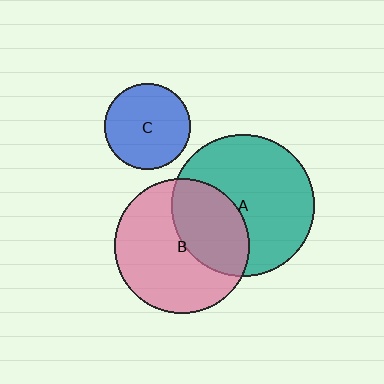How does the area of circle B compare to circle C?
Approximately 2.5 times.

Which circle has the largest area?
Circle A (teal).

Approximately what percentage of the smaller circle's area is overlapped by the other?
Approximately 40%.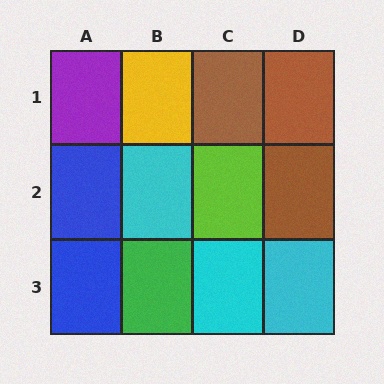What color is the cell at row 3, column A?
Blue.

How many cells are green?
1 cell is green.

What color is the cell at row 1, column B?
Yellow.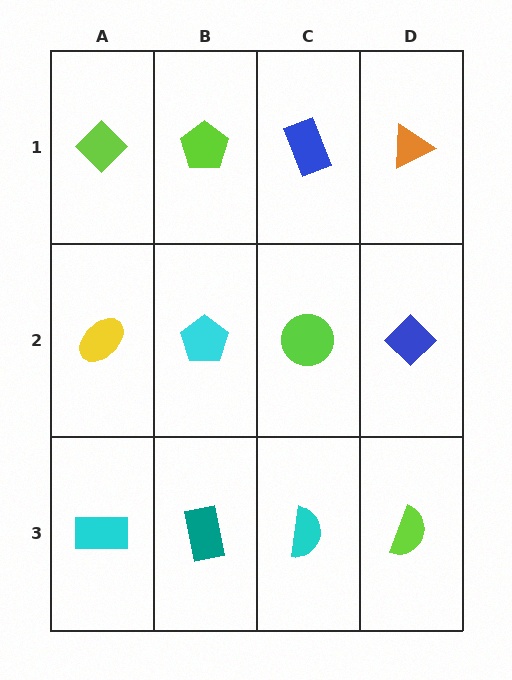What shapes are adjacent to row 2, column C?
A blue rectangle (row 1, column C), a cyan semicircle (row 3, column C), a cyan pentagon (row 2, column B), a blue diamond (row 2, column D).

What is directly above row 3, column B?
A cyan pentagon.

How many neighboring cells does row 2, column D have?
3.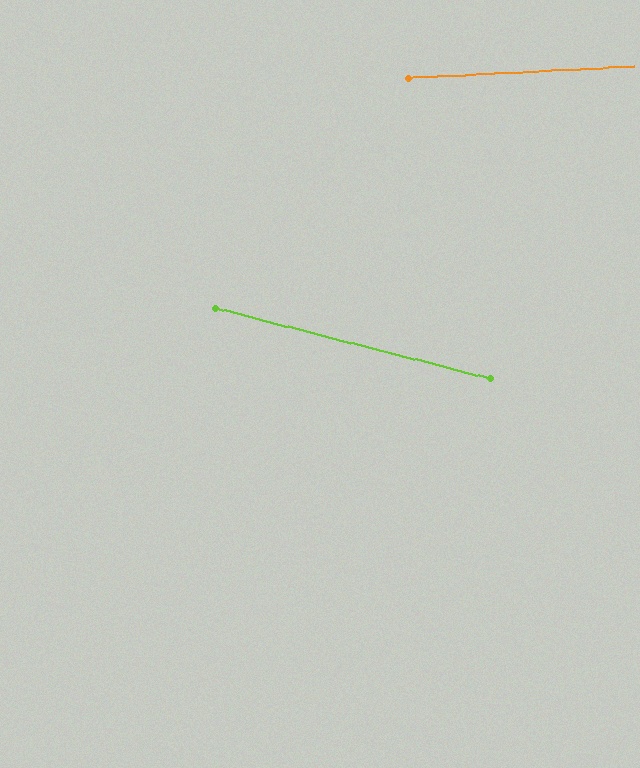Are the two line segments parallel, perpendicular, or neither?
Neither parallel nor perpendicular — they differ by about 17°.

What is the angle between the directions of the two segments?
Approximately 17 degrees.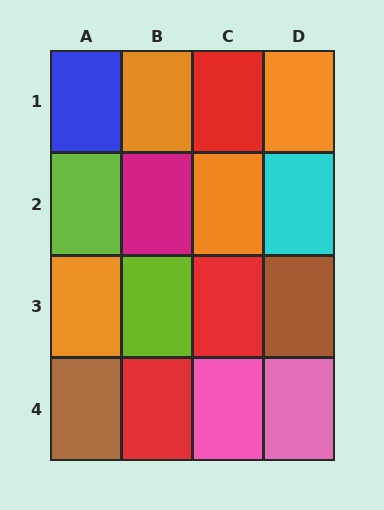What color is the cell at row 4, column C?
Pink.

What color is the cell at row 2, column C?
Orange.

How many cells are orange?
4 cells are orange.